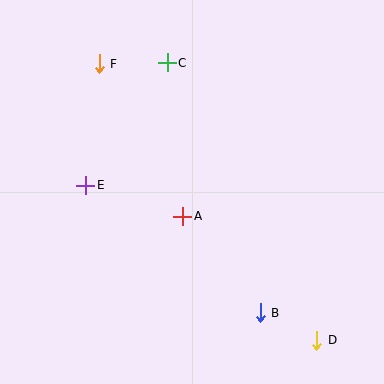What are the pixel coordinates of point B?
Point B is at (260, 313).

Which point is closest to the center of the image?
Point A at (183, 216) is closest to the center.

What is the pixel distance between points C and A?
The distance between C and A is 154 pixels.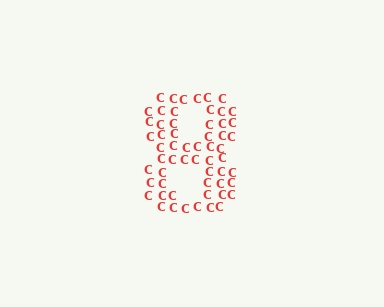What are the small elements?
The small elements are letter C's.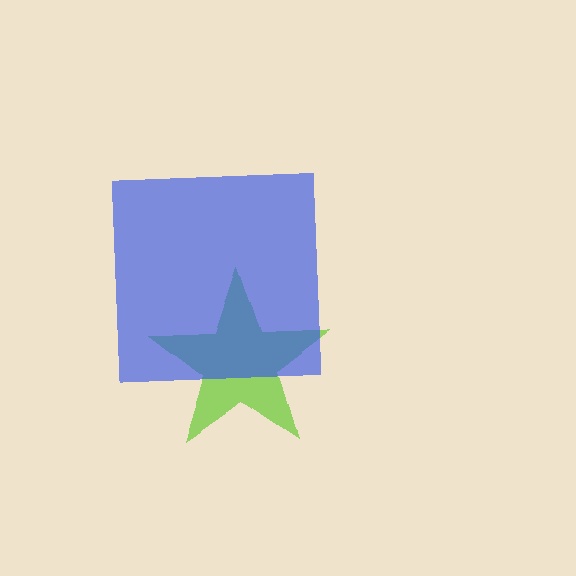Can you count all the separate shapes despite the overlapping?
Yes, there are 2 separate shapes.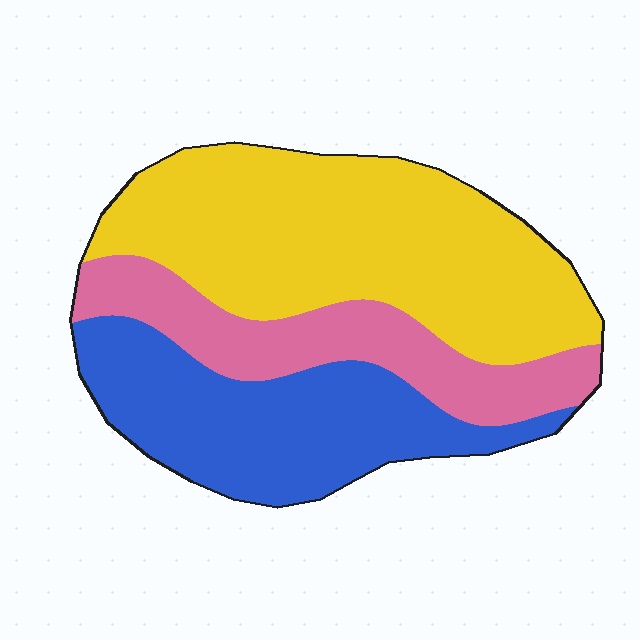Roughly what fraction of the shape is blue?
Blue takes up about one third (1/3) of the shape.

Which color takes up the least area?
Pink, at roughly 20%.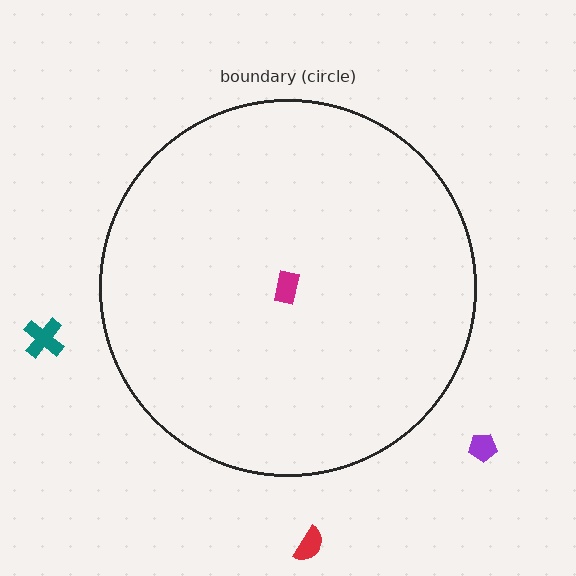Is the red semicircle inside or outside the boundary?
Outside.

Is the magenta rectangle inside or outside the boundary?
Inside.